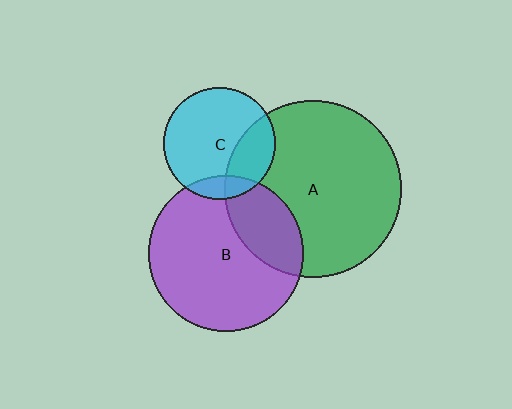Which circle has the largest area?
Circle A (green).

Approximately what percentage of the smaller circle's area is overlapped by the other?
Approximately 10%.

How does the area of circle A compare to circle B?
Approximately 1.3 times.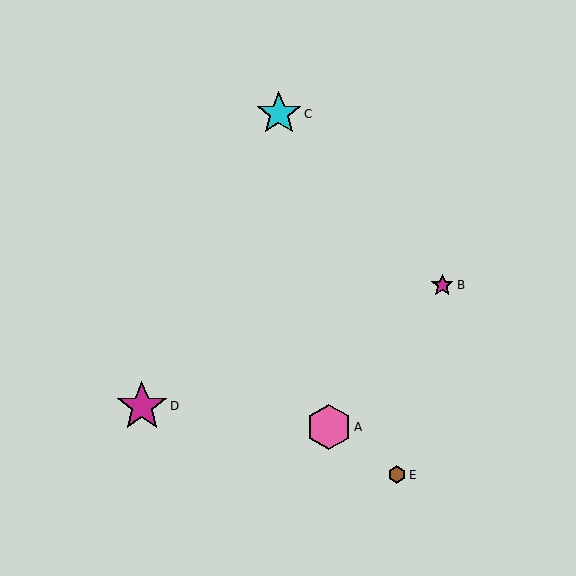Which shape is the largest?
The magenta star (labeled D) is the largest.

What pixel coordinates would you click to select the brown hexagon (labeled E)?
Click at (397, 475) to select the brown hexagon E.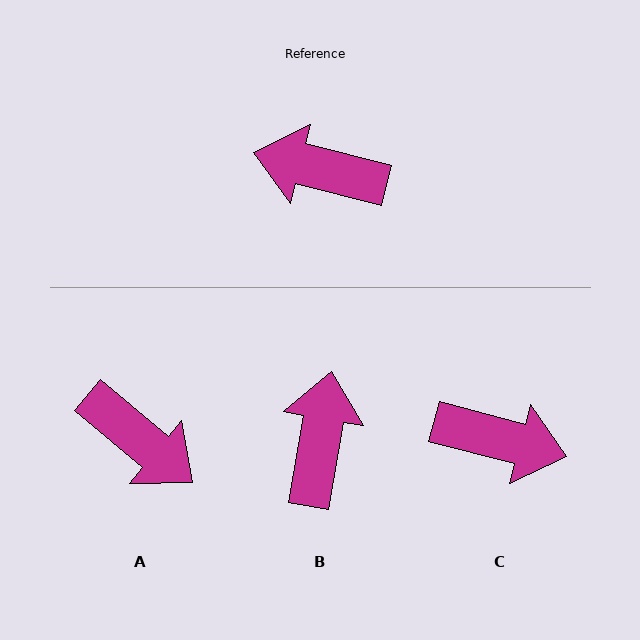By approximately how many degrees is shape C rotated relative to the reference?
Approximately 180 degrees counter-clockwise.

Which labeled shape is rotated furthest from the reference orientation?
C, about 180 degrees away.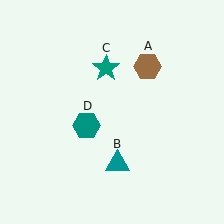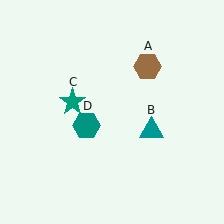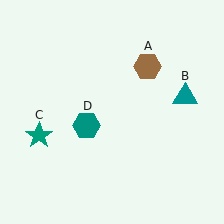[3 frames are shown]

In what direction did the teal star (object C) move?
The teal star (object C) moved down and to the left.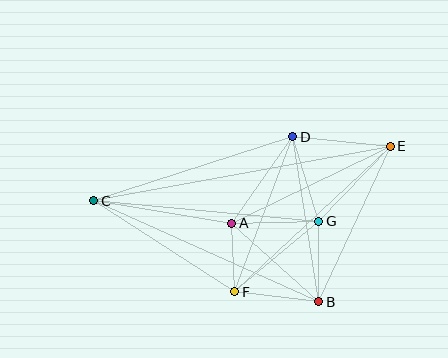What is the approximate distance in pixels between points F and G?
The distance between F and G is approximately 110 pixels.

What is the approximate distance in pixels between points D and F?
The distance between D and F is approximately 165 pixels.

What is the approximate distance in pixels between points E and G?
The distance between E and G is approximately 104 pixels.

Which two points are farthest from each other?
Points C and E are farthest from each other.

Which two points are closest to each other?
Points A and F are closest to each other.